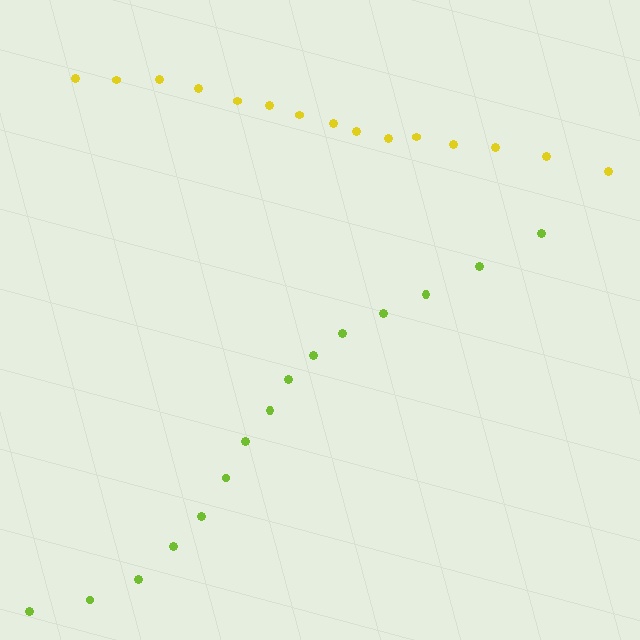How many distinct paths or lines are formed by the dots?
There are 2 distinct paths.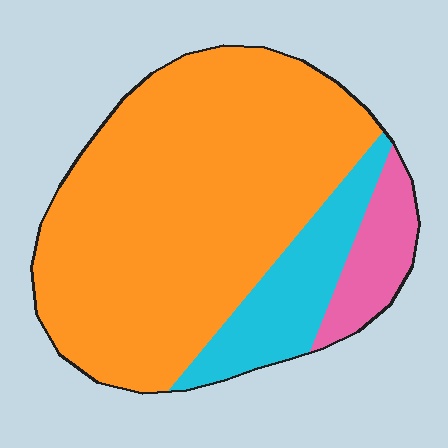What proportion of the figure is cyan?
Cyan takes up about one sixth (1/6) of the figure.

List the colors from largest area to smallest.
From largest to smallest: orange, cyan, pink.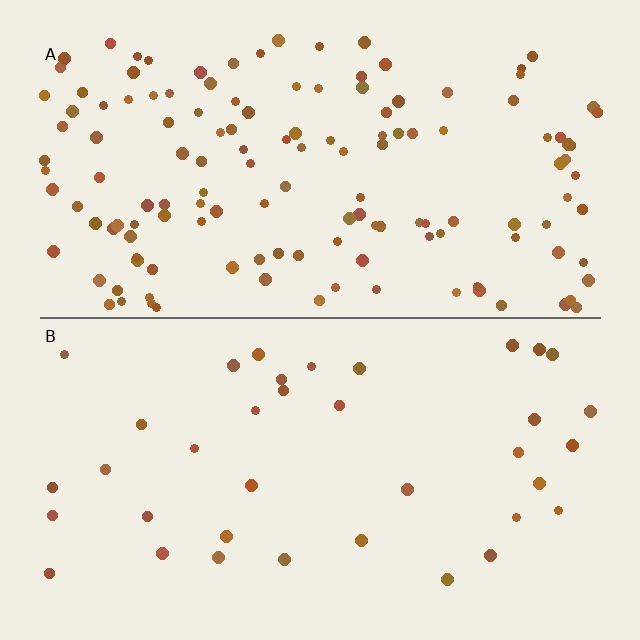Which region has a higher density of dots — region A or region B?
A (the top).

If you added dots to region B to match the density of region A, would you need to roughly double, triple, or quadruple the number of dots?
Approximately quadruple.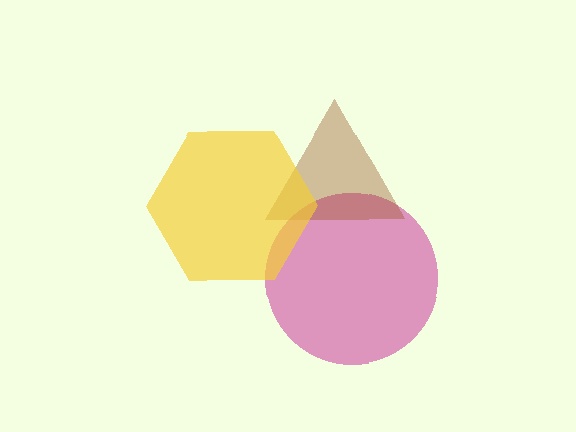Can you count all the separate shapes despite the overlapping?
Yes, there are 3 separate shapes.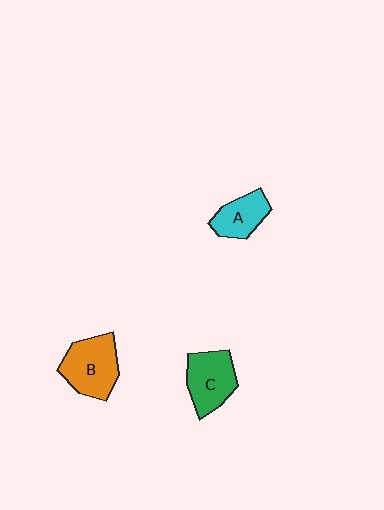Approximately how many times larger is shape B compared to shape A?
Approximately 1.5 times.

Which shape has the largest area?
Shape B (orange).